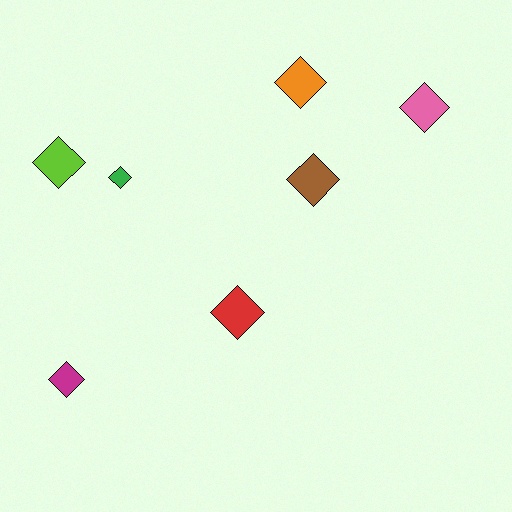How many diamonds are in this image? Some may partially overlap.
There are 7 diamonds.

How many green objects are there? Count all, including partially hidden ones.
There is 1 green object.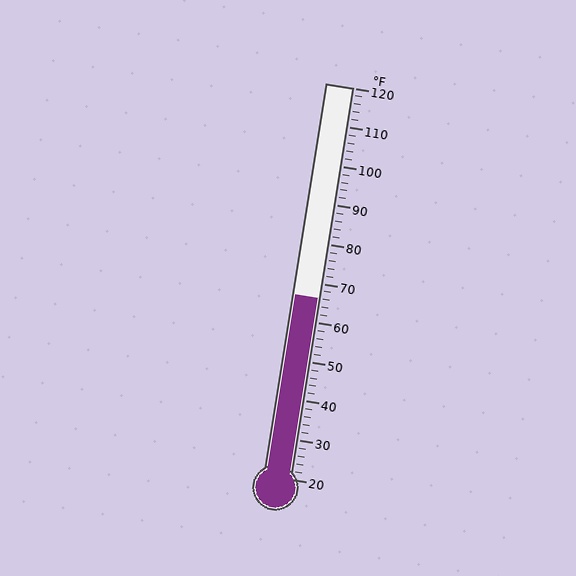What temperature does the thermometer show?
The thermometer shows approximately 66°F.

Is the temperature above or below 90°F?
The temperature is below 90°F.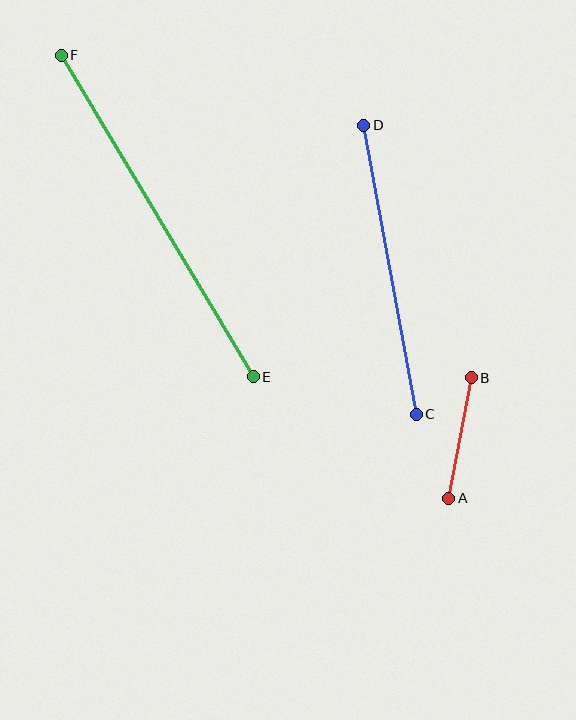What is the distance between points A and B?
The distance is approximately 122 pixels.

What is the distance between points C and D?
The distance is approximately 294 pixels.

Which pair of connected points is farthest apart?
Points E and F are farthest apart.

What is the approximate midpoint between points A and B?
The midpoint is at approximately (460, 438) pixels.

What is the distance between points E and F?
The distance is approximately 375 pixels.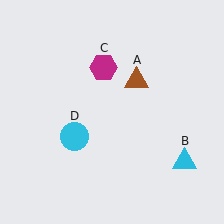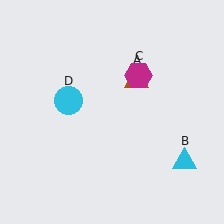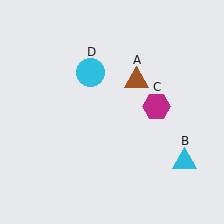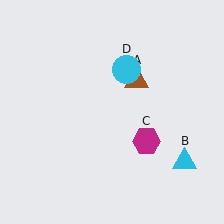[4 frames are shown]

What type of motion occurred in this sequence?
The magenta hexagon (object C), cyan circle (object D) rotated clockwise around the center of the scene.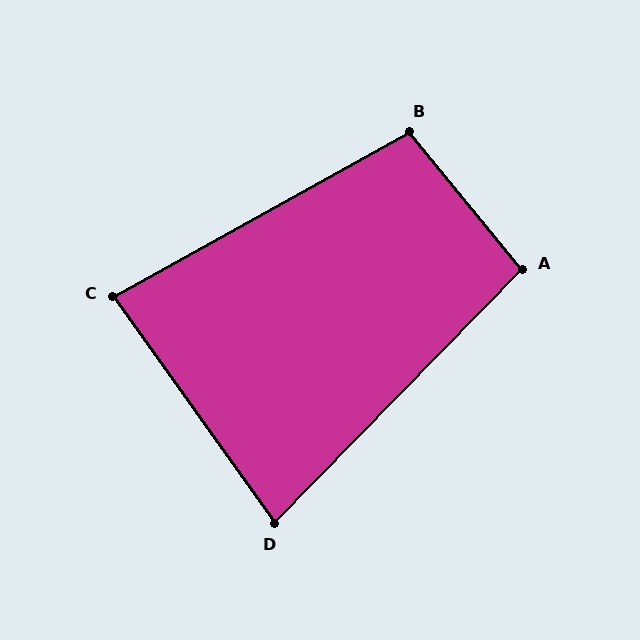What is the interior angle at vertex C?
Approximately 84 degrees (acute).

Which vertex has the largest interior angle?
B, at approximately 100 degrees.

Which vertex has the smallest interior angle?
D, at approximately 80 degrees.